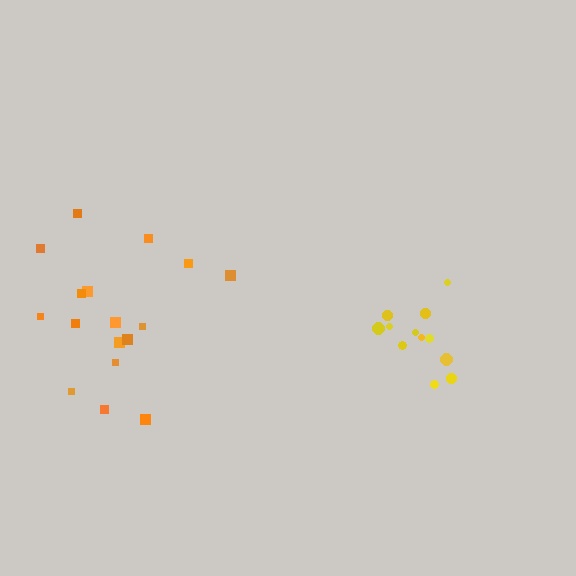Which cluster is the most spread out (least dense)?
Orange.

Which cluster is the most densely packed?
Yellow.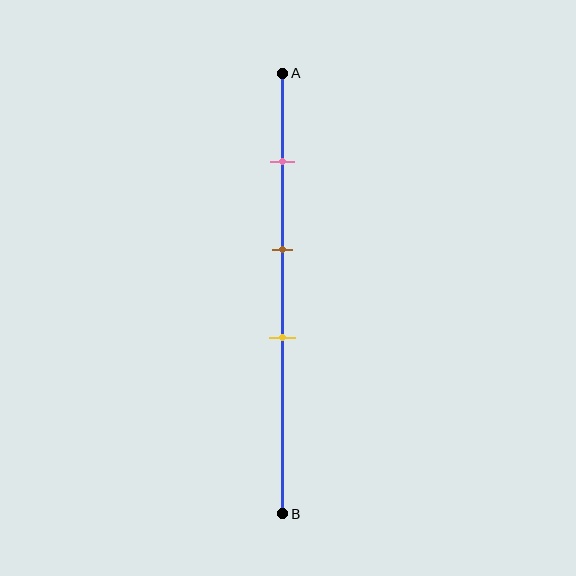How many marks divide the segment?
There are 3 marks dividing the segment.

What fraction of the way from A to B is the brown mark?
The brown mark is approximately 40% (0.4) of the way from A to B.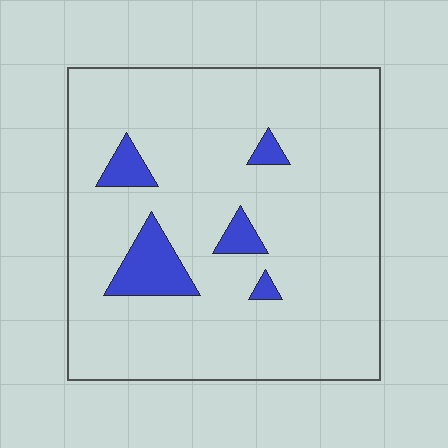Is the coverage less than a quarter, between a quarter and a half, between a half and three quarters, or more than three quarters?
Less than a quarter.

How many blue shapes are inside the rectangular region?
5.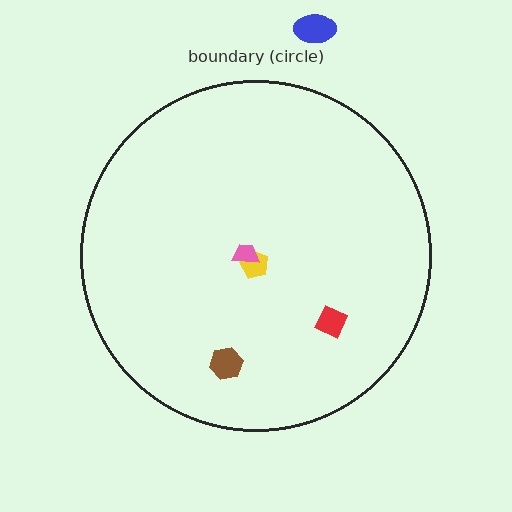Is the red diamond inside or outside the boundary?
Inside.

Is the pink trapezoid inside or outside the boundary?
Inside.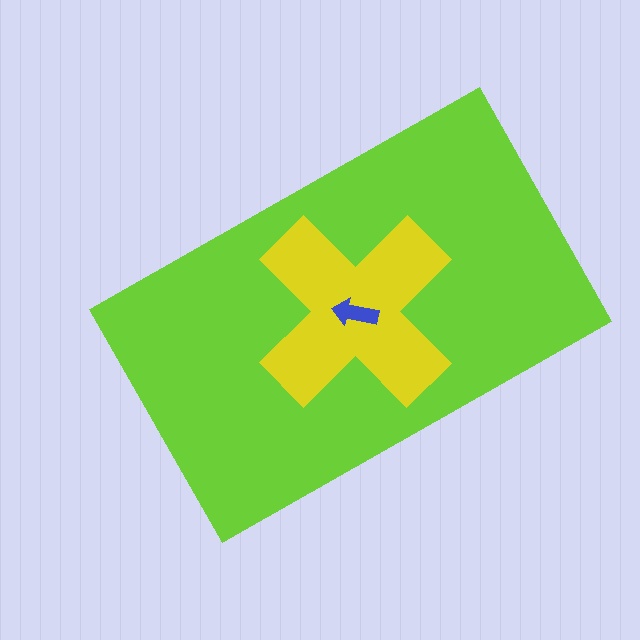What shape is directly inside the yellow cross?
The blue arrow.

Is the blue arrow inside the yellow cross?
Yes.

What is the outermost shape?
The lime rectangle.